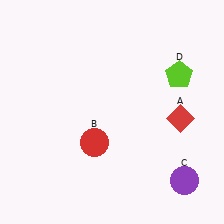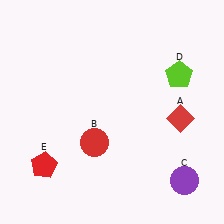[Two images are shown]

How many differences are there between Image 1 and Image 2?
There is 1 difference between the two images.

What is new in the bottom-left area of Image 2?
A red pentagon (E) was added in the bottom-left area of Image 2.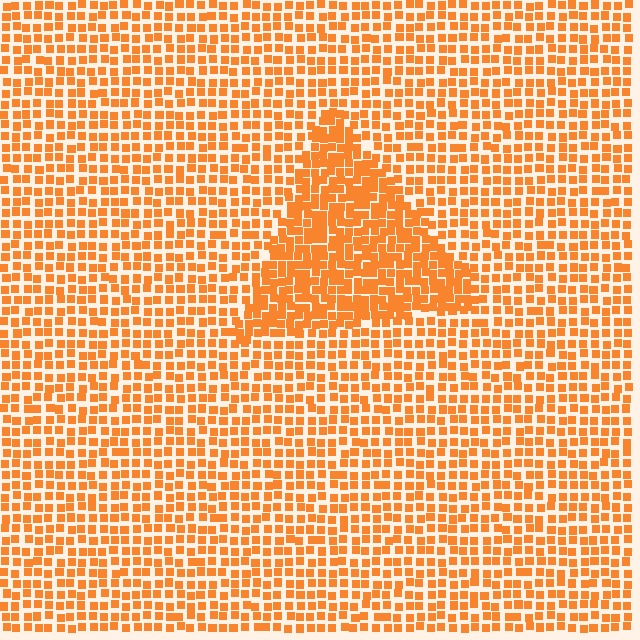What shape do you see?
I see a triangle.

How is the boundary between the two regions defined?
The boundary is defined by a change in element density (approximately 1.7x ratio). All elements are the same color, size, and shape.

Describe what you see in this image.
The image contains small orange elements arranged at two different densities. A triangle-shaped region is visible where the elements are more densely packed than the surrounding area.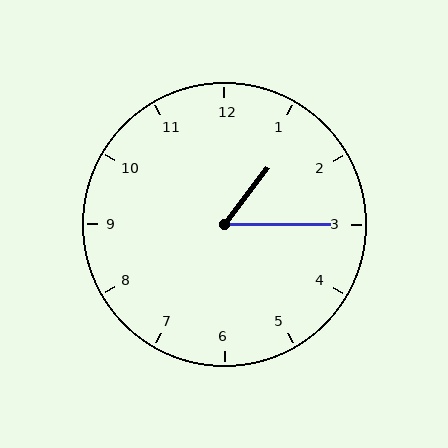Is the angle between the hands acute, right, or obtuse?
It is acute.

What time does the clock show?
1:15.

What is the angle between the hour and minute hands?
Approximately 52 degrees.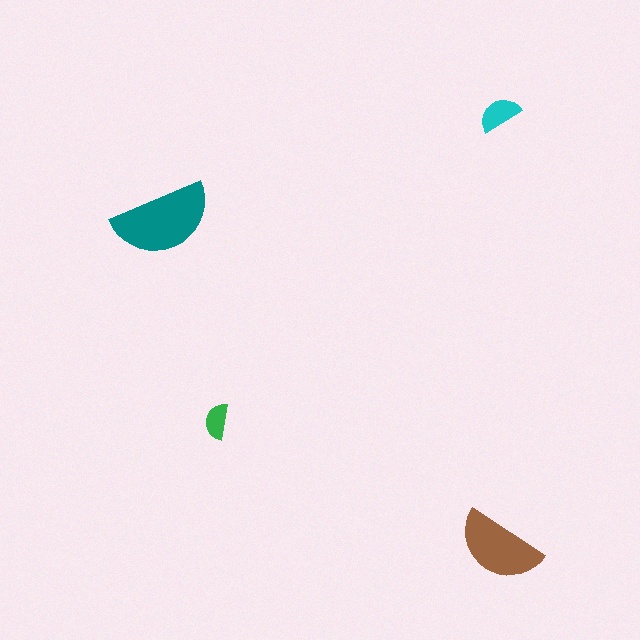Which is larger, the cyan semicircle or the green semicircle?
The cyan one.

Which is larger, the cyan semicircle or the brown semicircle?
The brown one.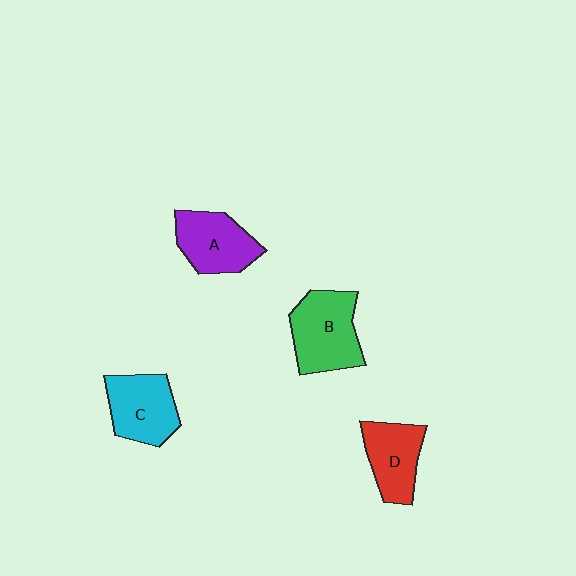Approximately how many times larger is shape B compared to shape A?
Approximately 1.2 times.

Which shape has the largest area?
Shape B (green).